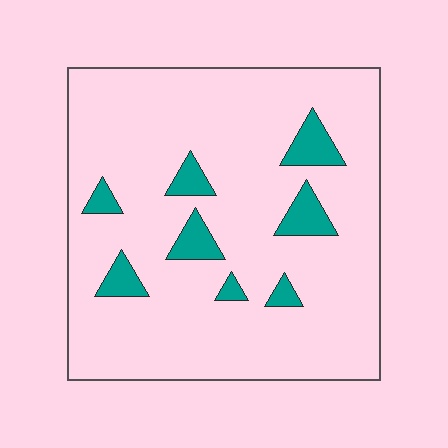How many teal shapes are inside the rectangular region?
8.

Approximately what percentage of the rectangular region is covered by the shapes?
Approximately 10%.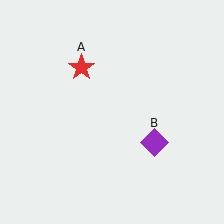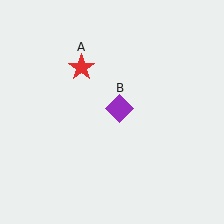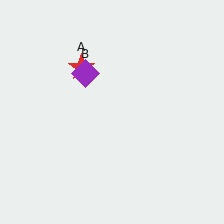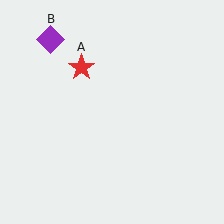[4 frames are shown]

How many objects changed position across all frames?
1 object changed position: purple diamond (object B).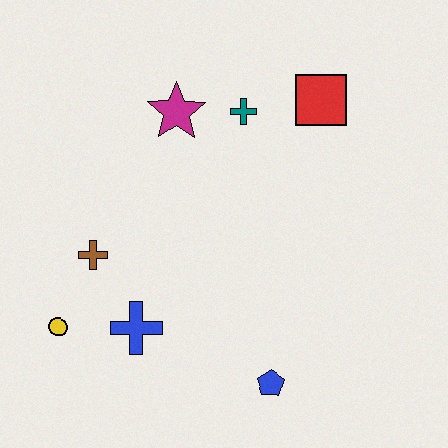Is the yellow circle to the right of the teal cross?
No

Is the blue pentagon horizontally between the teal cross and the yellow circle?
No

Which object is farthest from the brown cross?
The red square is farthest from the brown cross.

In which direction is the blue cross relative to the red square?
The blue cross is below the red square.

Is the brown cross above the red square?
No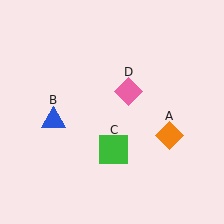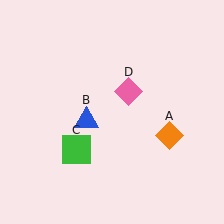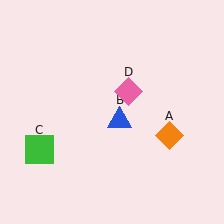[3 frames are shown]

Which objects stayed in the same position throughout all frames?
Orange diamond (object A) and pink diamond (object D) remained stationary.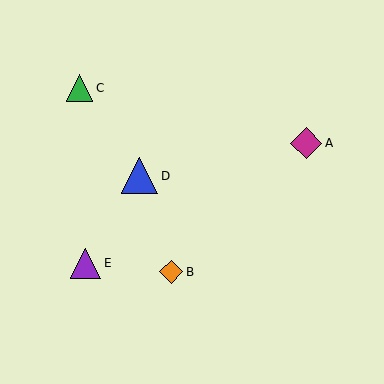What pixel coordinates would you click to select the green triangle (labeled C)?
Click at (80, 88) to select the green triangle C.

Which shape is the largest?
The blue triangle (labeled D) is the largest.